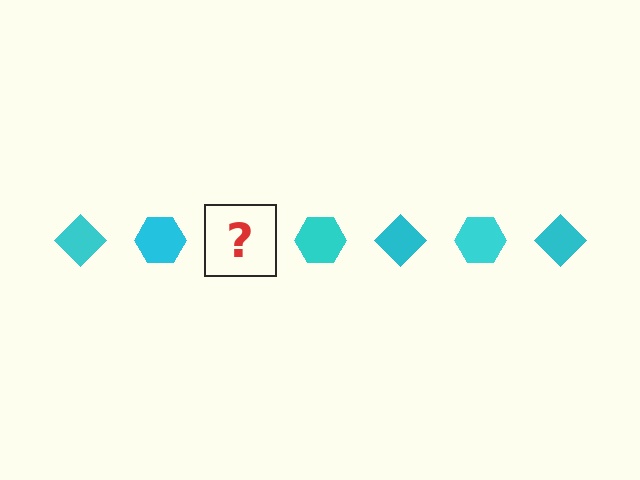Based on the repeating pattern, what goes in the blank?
The blank should be a cyan diamond.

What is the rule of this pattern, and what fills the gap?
The rule is that the pattern cycles through diamond, hexagon shapes in cyan. The gap should be filled with a cyan diamond.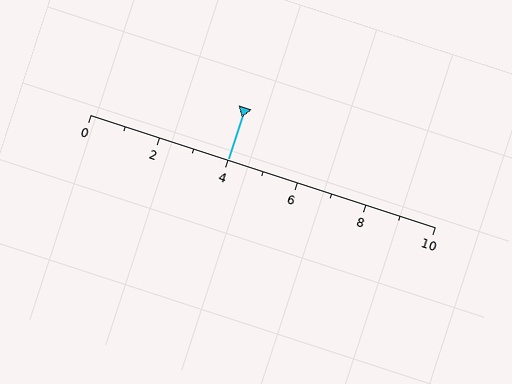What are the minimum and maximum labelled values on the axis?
The axis runs from 0 to 10.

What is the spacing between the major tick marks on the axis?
The major ticks are spaced 2 apart.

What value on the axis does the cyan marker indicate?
The marker indicates approximately 4.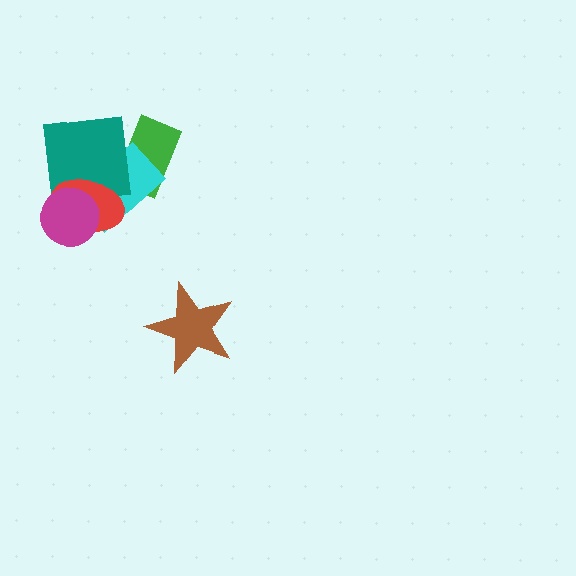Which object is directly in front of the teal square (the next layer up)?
The red ellipse is directly in front of the teal square.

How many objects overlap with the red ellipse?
3 objects overlap with the red ellipse.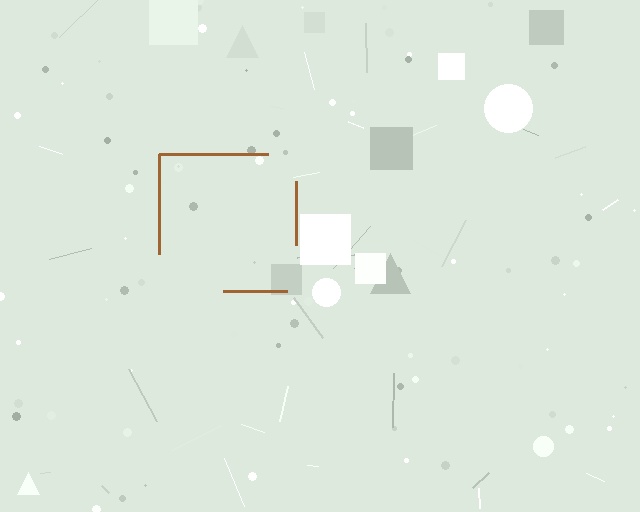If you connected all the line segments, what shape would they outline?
They would outline a square.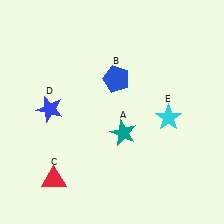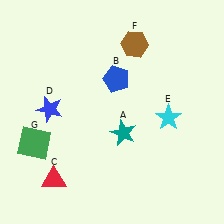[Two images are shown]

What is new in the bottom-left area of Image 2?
A green square (G) was added in the bottom-left area of Image 2.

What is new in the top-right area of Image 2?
A brown hexagon (F) was added in the top-right area of Image 2.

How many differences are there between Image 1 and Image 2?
There are 2 differences between the two images.